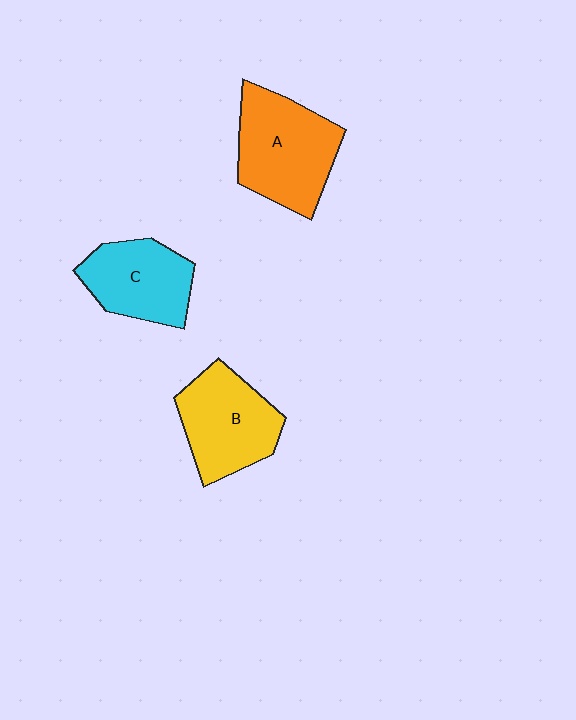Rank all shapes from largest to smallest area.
From largest to smallest: A (orange), B (yellow), C (cyan).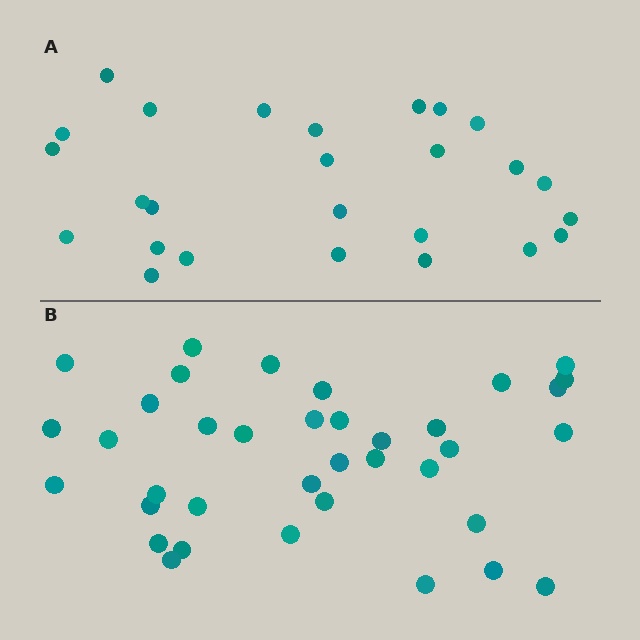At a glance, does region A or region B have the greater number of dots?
Region B (the bottom region) has more dots.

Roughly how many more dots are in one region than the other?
Region B has roughly 12 or so more dots than region A.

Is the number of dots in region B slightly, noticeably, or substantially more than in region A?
Region B has noticeably more, but not dramatically so. The ratio is roughly 1.4 to 1.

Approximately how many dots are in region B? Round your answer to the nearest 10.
About 40 dots. (The exact count is 37, which rounds to 40.)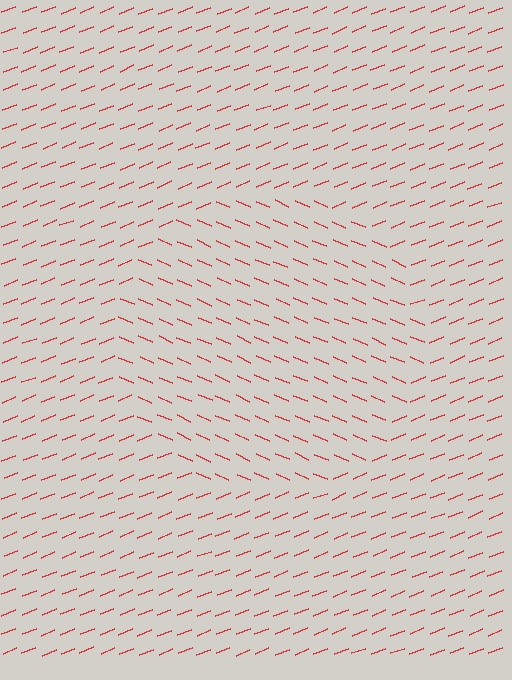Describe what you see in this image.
The image is filled with small red line segments. A circle region in the image has lines oriented differently from the surrounding lines, creating a visible texture boundary.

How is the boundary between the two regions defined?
The boundary is defined purely by a change in line orientation (approximately 45 degrees difference). All lines are the same color and thickness.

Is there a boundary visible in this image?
Yes, there is a texture boundary formed by a change in line orientation.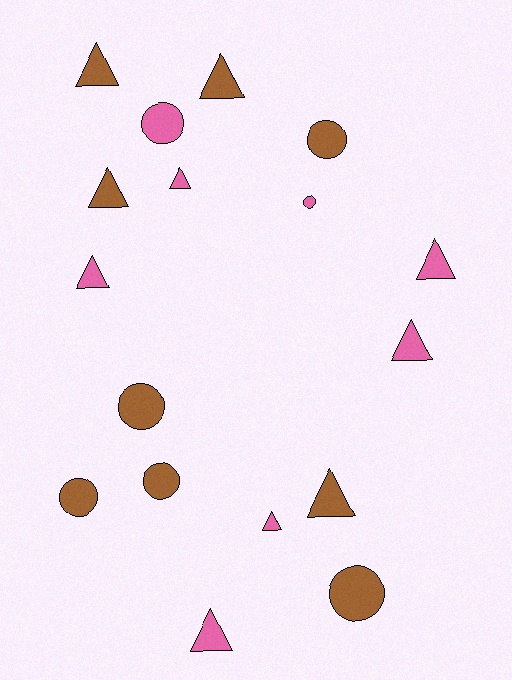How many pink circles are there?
There are 2 pink circles.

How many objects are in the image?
There are 17 objects.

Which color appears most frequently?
Brown, with 9 objects.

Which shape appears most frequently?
Triangle, with 10 objects.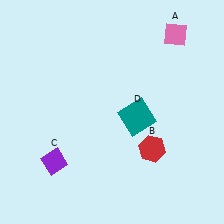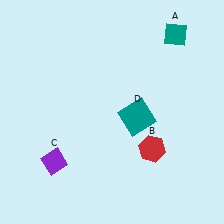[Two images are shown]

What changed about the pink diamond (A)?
In Image 1, A is pink. In Image 2, it changed to teal.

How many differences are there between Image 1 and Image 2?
There is 1 difference between the two images.